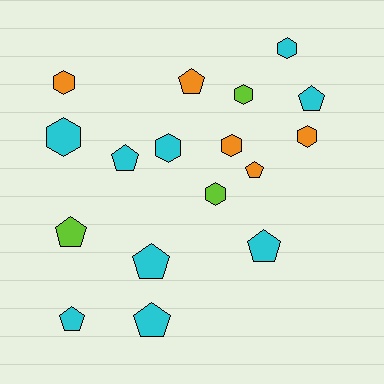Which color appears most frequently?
Cyan, with 9 objects.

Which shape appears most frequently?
Pentagon, with 9 objects.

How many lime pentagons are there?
There is 1 lime pentagon.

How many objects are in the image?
There are 17 objects.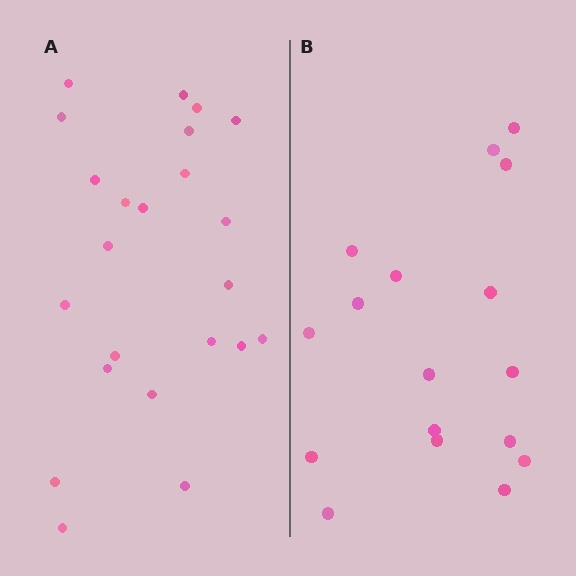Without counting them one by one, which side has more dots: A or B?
Region A (the left region) has more dots.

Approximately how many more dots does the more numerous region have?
Region A has about 6 more dots than region B.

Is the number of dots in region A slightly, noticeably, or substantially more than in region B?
Region A has noticeably more, but not dramatically so. The ratio is roughly 1.4 to 1.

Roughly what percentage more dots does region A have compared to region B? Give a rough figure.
About 35% more.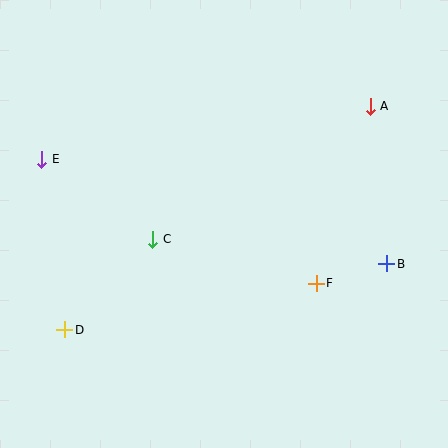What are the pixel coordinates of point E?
Point E is at (42, 159).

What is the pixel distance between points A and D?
The distance between A and D is 378 pixels.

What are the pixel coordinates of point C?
Point C is at (153, 239).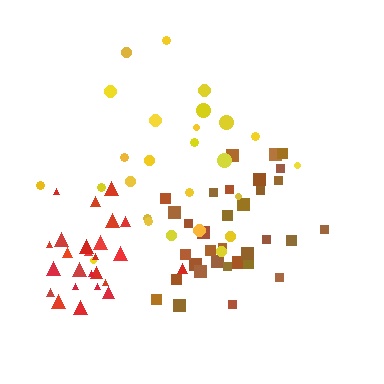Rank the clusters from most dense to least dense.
red, brown, yellow.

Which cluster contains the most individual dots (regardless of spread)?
Brown (33).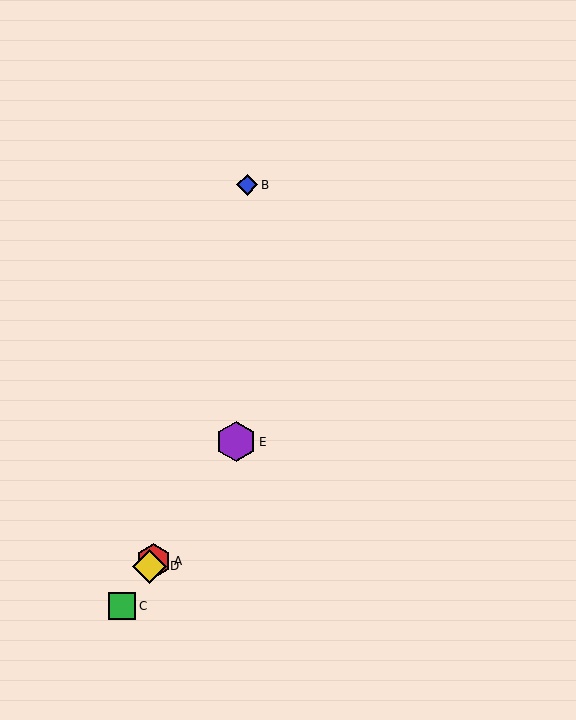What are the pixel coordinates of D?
Object D is at (150, 566).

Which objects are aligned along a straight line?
Objects A, C, D, E are aligned along a straight line.